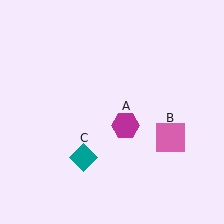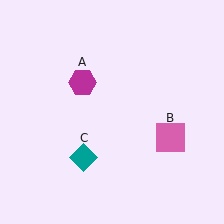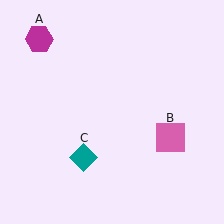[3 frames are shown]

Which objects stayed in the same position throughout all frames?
Pink square (object B) and teal diamond (object C) remained stationary.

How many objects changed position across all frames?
1 object changed position: magenta hexagon (object A).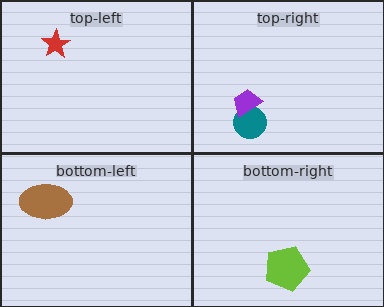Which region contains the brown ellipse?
The bottom-left region.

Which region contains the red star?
The top-left region.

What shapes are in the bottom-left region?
The brown ellipse.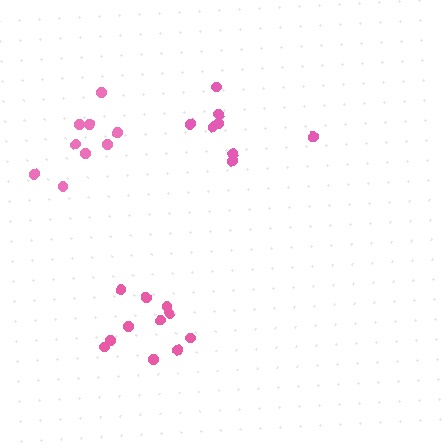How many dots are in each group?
Group 1: 8 dots, Group 2: 11 dots, Group 3: 9 dots (28 total).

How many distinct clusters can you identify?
There are 3 distinct clusters.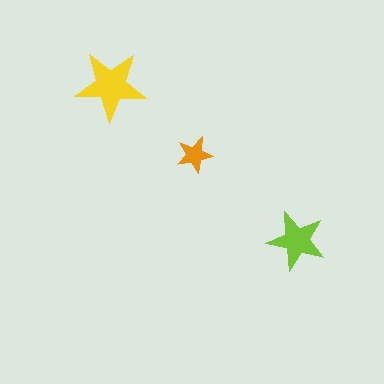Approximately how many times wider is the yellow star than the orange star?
About 2 times wider.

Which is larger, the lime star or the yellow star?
The yellow one.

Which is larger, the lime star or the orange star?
The lime one.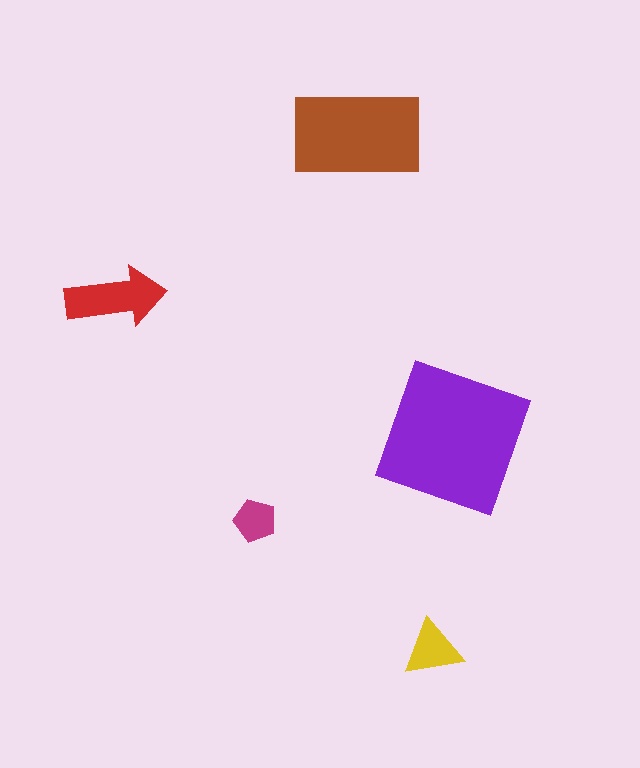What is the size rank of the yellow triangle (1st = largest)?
4th.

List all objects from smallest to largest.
The magenta pentagon, the yellow triangle, the red arrow, the brown rectangle, the purple square.